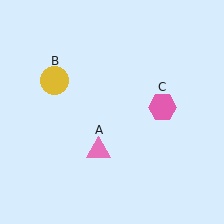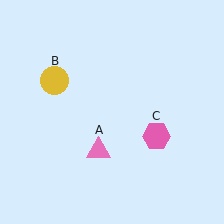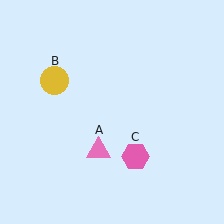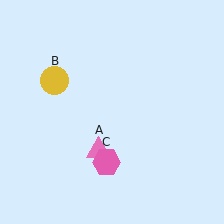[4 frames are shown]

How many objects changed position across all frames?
1 object changed position: pink hexagon (object C).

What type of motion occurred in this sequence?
The pink hexagon (object C) rotated clockwise around the center of the scene.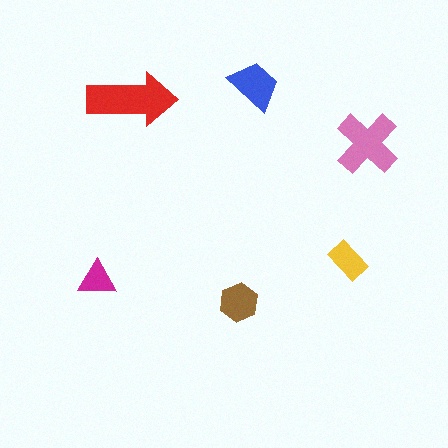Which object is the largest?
The red arrow.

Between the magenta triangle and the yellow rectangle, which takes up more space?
The yellow rectangle.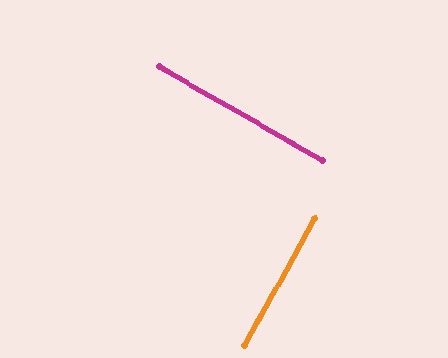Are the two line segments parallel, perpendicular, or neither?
Perpendicular — they meet at approximately 89°.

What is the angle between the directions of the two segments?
Approximately 89 degrees.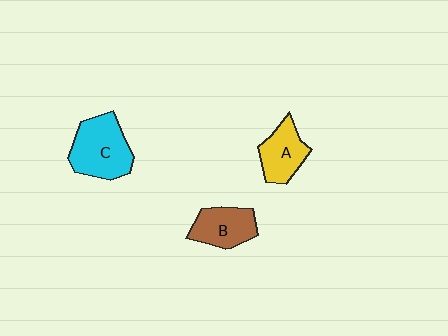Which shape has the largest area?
Shape C (cyan).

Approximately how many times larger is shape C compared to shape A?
Approximately 1.4 times.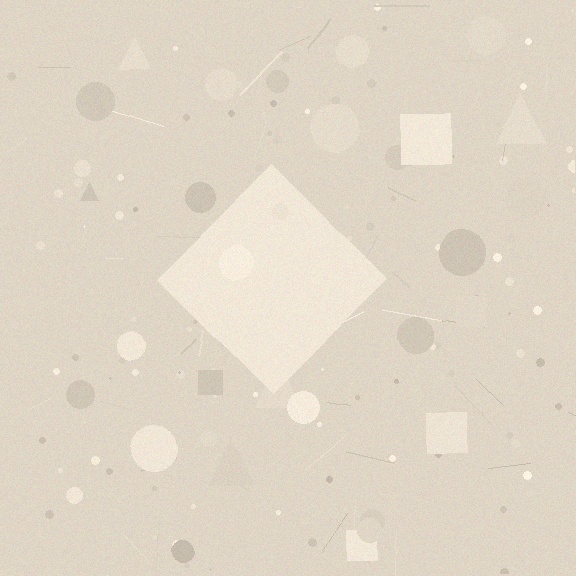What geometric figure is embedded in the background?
A diamond is embedded in the background.